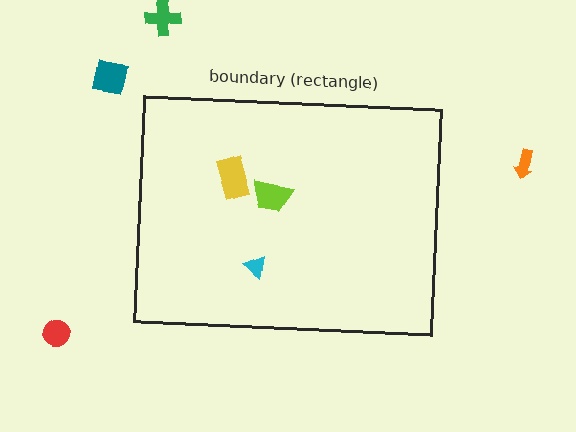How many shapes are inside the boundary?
3 inside, 4 outside.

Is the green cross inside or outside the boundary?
Outside.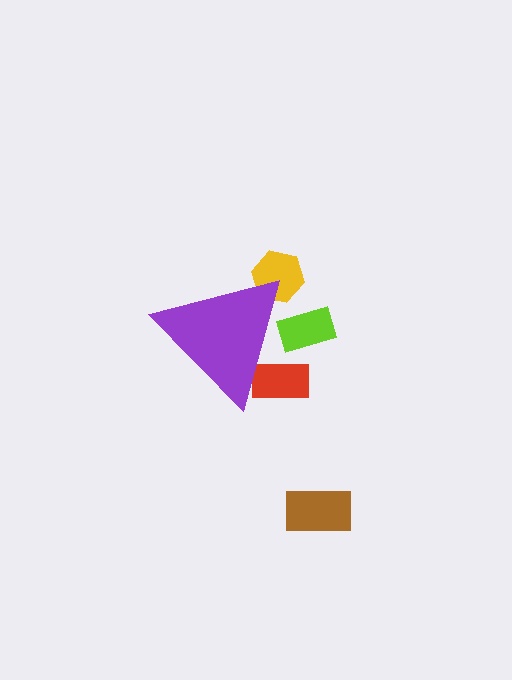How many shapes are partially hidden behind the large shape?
3 shapes are partially hidden.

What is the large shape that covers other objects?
A purple triangle.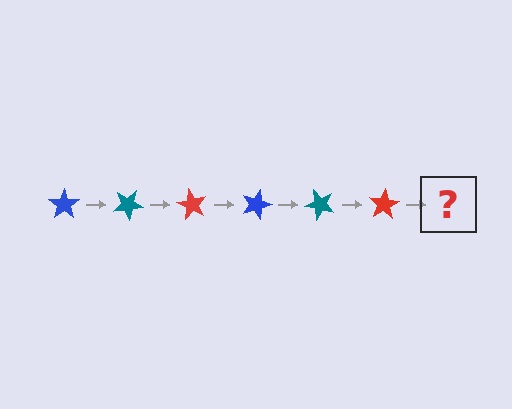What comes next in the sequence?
The next element should be a blue star, rotated 180 degrees from the start.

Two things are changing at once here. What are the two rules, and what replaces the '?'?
The two rules are that it rotates 30 degrees each step and the color cycles through blue, teal, and red. The '?' should be a blue star, rotated 180 degrees from the start.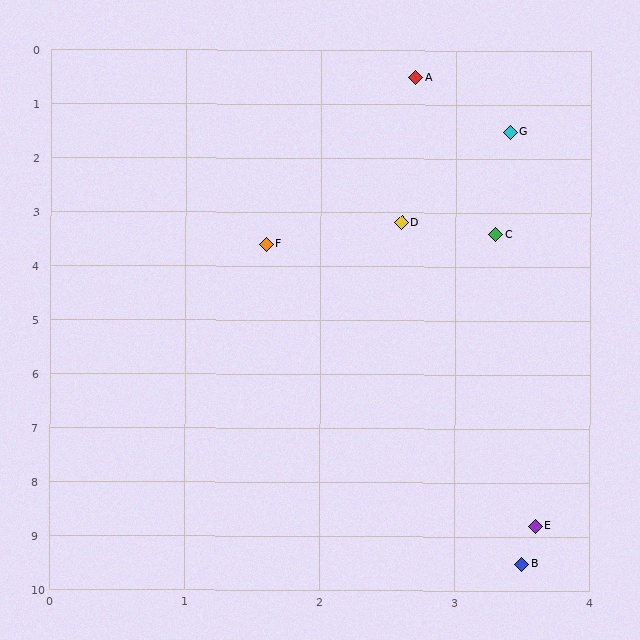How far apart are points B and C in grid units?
Points B and C are about 6.1 grid units apart.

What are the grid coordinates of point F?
Point F is at approximately (1.6, 3.6).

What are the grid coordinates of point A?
Point A is at approximately (2.7, 0.5).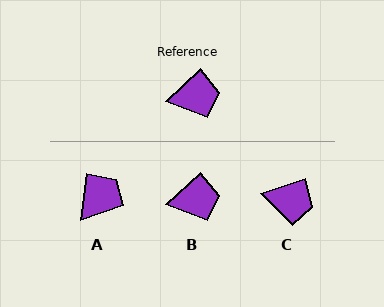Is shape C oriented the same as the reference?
No, it is off by about 25 degrees.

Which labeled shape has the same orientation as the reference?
B.